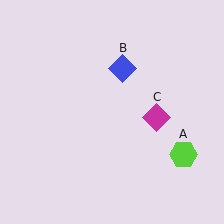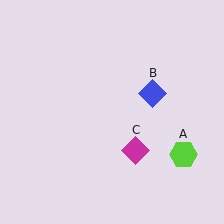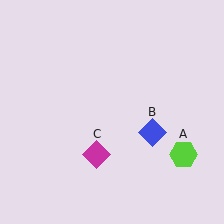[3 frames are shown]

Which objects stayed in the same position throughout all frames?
Lime hexagon (object A) remained stationary.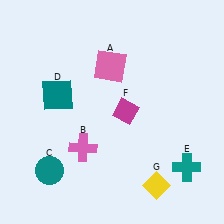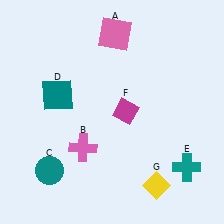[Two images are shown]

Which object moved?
The pink square (A) moved up.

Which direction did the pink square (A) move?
The pink square (A) moved up.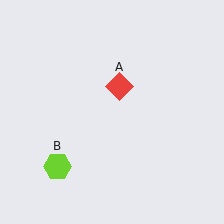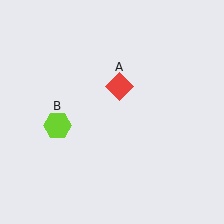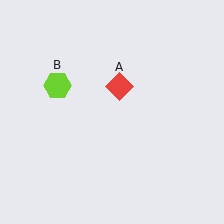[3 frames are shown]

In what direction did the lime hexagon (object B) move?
The lime hexagon (object B) moved up.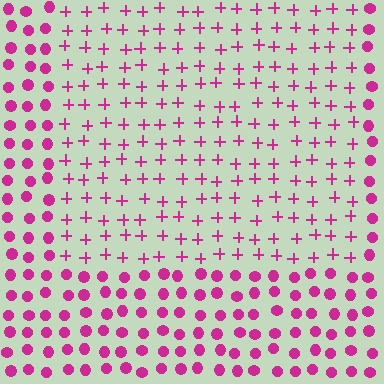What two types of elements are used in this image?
The image uses plus signs inside the rectangle region and circles outside it.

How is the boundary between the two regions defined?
The boundary is defined by a change in element shape: plus signs inside vs. circles outside. All elements share the same color and spacing.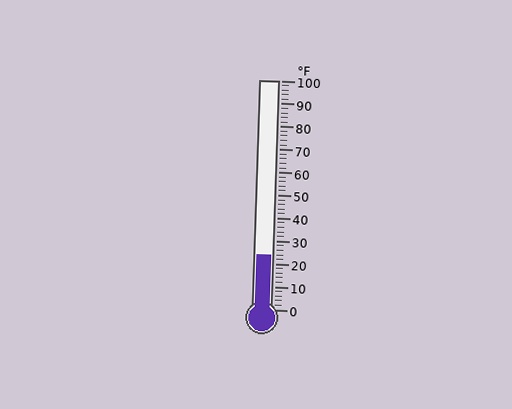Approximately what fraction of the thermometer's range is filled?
The thermometer is filled to approximately 25% of its range.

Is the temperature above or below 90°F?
The temperature is below 90°F.